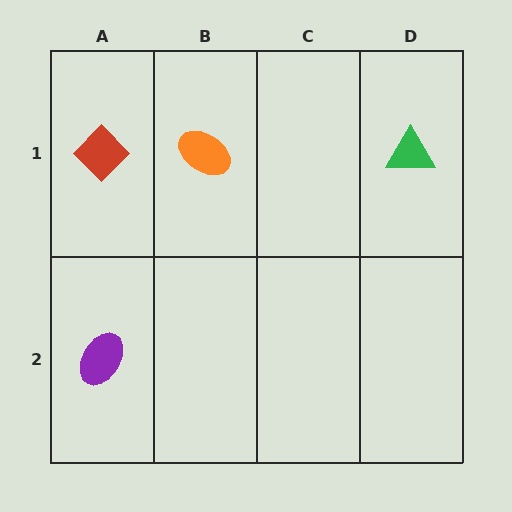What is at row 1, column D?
A green triangle.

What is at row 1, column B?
An orange ellipse.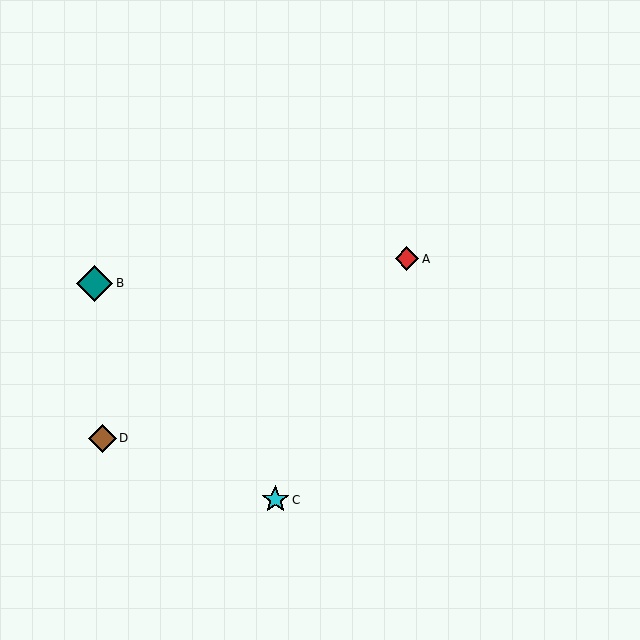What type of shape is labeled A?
Shape A is a red diamond.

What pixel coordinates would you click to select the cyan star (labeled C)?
Click at (275, 500) to select the cyan star C.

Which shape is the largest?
The teal diamond (labeled B) is the largest.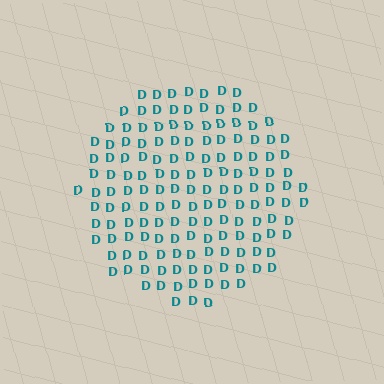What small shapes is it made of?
It is made of small letter D's.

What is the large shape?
The large shape is a circle.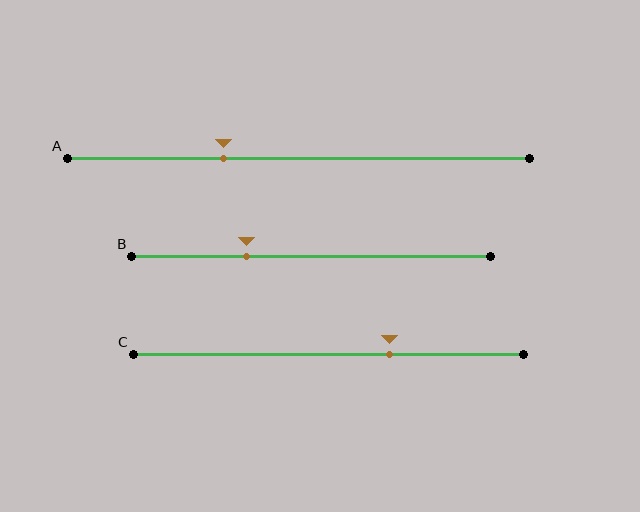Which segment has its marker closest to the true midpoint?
Segment C has its marker closest to the true midpoint.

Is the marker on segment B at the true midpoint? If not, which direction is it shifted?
No, the marker on segment B is shifted to the left by about 18% of the segment length.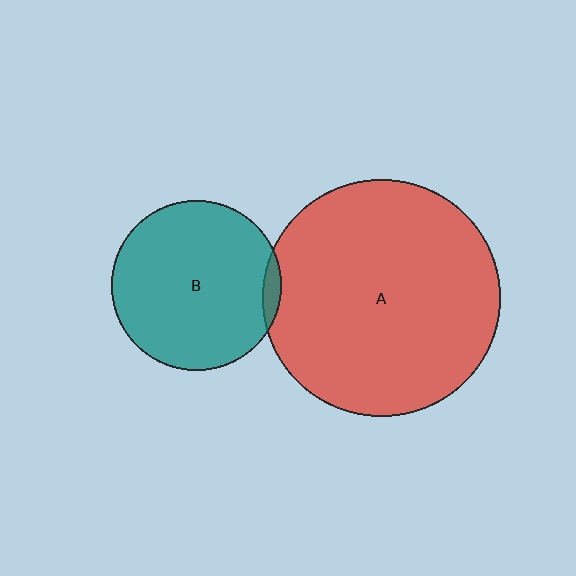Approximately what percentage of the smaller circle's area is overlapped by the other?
Approximately 5%.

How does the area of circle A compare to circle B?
Approximately 1.9 times.